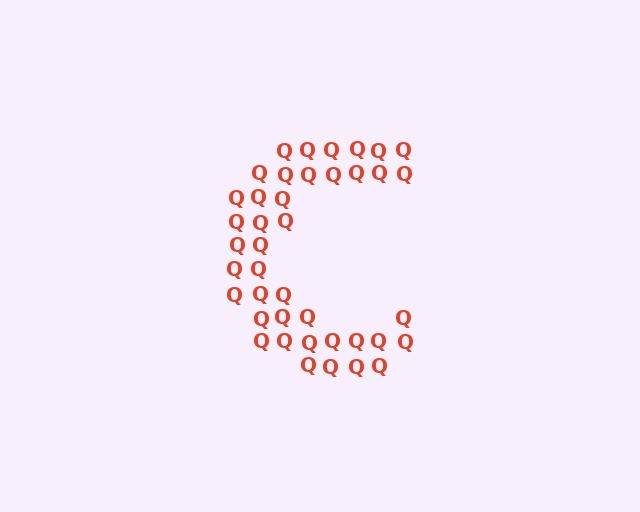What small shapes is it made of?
It is made of small letter Q's.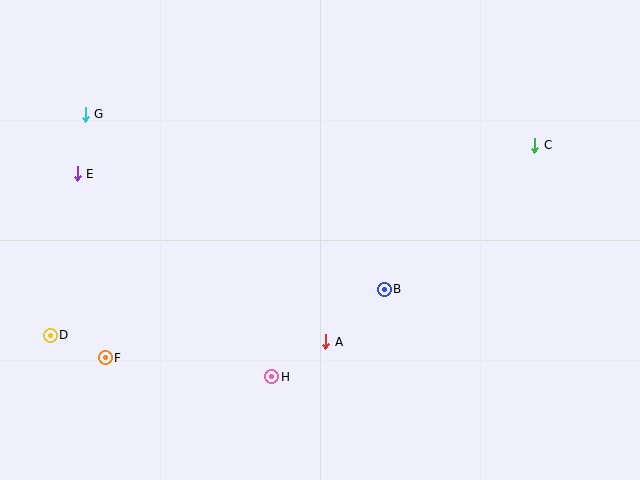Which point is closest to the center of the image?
Point B at (384, 289) is closest to the center.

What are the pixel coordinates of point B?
Point B is at (384, 289).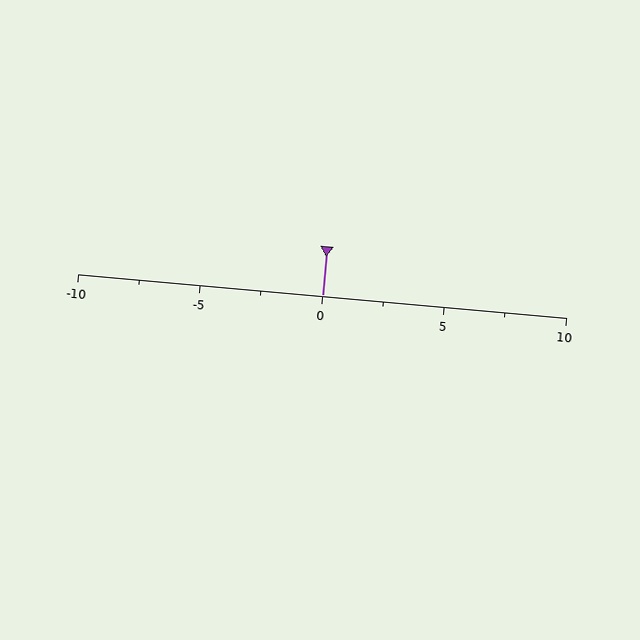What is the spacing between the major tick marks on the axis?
The major ticks are spaced 5 apart.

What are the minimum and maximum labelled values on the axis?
The axis runs from -10 to 10.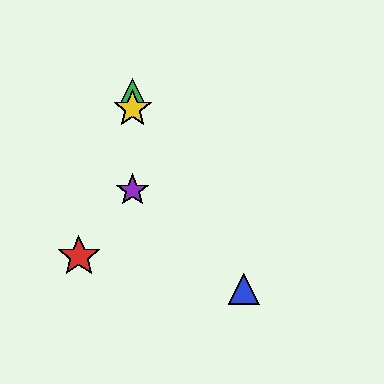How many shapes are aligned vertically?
3 shapes (the green triangle, the yellow star, the purple star) are aligned vertically.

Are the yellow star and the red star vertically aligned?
No, the yellow star is at x≈133 and the red star is at x≈79.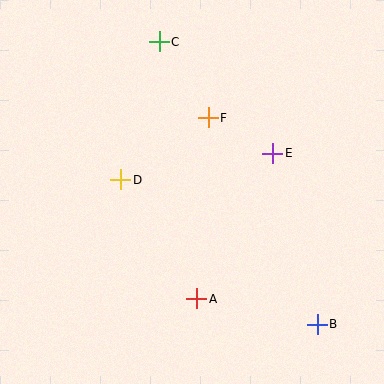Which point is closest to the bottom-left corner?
Point A is closest to the bottom-left corner.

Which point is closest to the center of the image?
Point D at (121, 180) is closest to the center.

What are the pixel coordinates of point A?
Point A is at (197, 299).